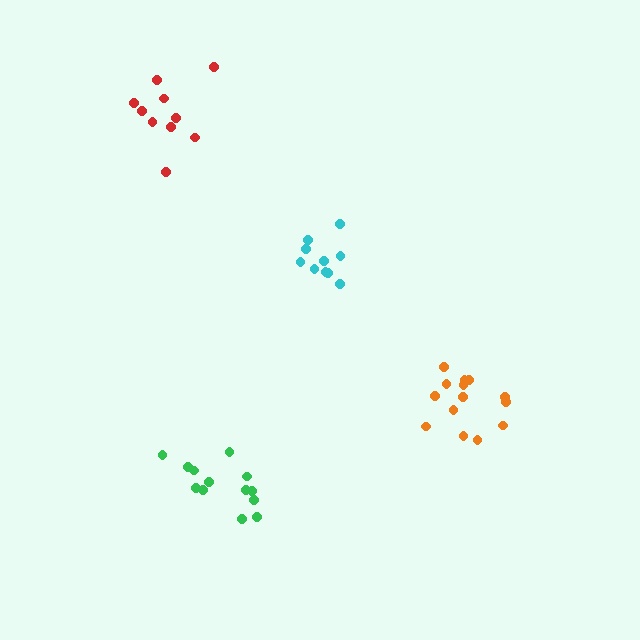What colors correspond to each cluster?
The clusters are colored: cyan, orange, green, red.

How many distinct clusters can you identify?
There are 4 distinct clusters.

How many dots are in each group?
Group 1: 10 dots, Group 2: 14 dots, Group 3: 13 dots, Group 4: 10 dots (47 total).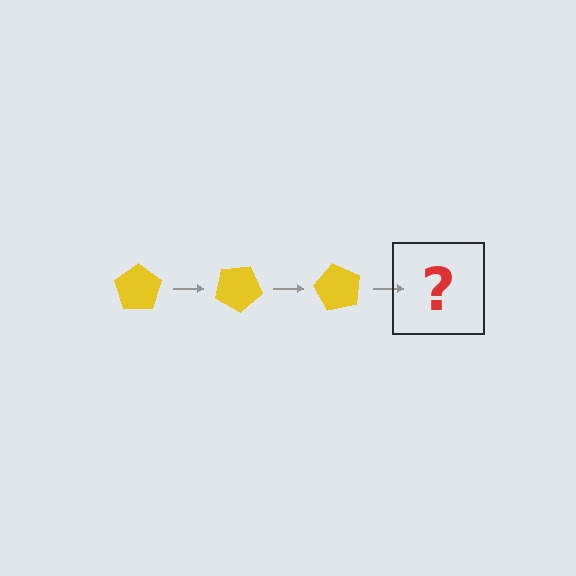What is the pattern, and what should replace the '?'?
The pattern is that the pentagon rotates 30 degrees each step. The '?' should be a yellow pentagon rotated 90 degrees.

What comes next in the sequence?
The next element should be a yellow pentagon rotated 90 degrees.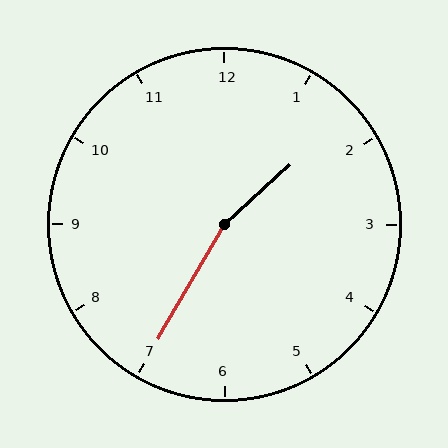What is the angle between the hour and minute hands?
Approximately 162 degrees.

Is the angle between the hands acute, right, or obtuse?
It is obtuse.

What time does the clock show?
1:35.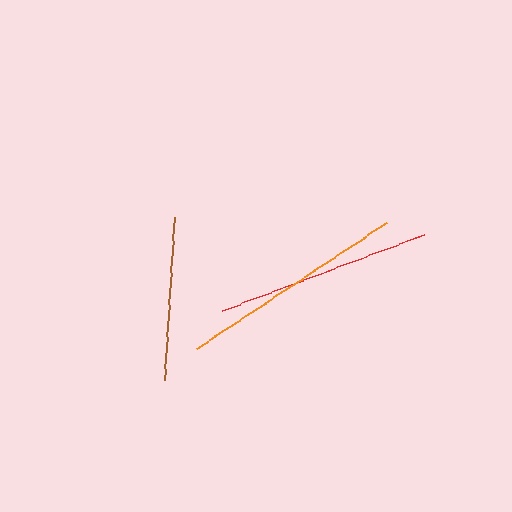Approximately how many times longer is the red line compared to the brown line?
The red line is approximately 1.3 times the length of the brown line.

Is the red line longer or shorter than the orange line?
The orange line is longer than the red line.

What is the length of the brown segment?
The brown segment is approximately 163 pixels long.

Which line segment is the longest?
The orange line is the longest at approximately 228 pixels.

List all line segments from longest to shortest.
From longest to shortest: orange, red, brown.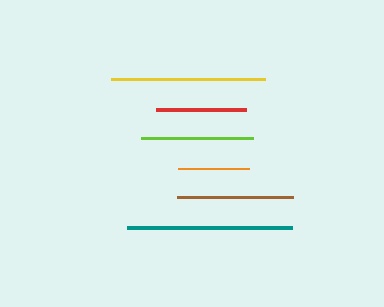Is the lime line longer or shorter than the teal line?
The teal line is longer than the lime line.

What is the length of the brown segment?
The brown segment is approximately 115 pixels long.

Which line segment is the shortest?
The orange line is the shortest at approximately 71 pixels.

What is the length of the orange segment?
The orange segment is approximately 71 pixels long.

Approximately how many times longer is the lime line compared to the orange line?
The lime line is approximately 1.6 times the length of the orange line.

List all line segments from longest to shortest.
From longest to shortest: teal, yellow, brown, lime, red, orange.